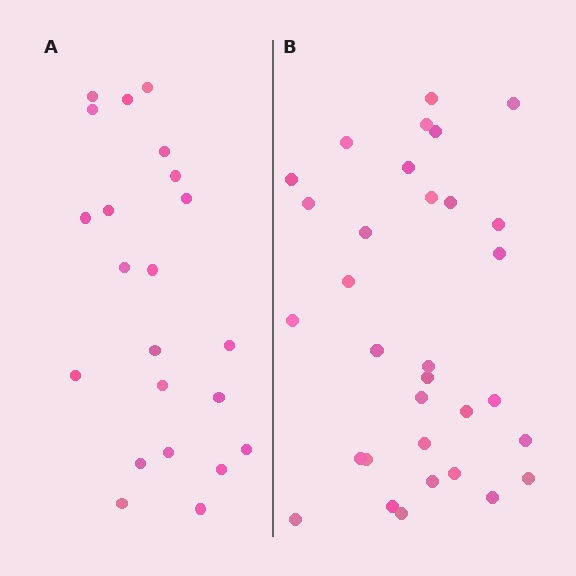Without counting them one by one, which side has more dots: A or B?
Region B (the right region) has more dots.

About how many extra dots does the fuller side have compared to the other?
Region B has roughly 10 or so more dots than region A.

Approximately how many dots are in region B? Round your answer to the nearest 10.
About 30 dots. (The exact count is 32, which rounds to 30.)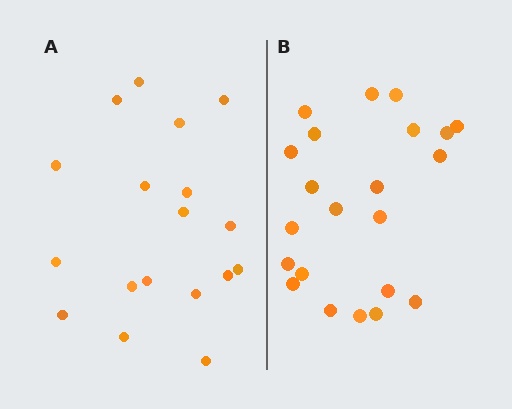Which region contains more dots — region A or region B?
Region B (the right region) has more dots.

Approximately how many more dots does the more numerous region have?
Region B has about 4 more dots than region A.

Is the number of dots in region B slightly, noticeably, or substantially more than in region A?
Region B has only slightly more — the two regions are fairly close. The ratio is roughly 1.2 to 1.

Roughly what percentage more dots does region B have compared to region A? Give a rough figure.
About 20% more.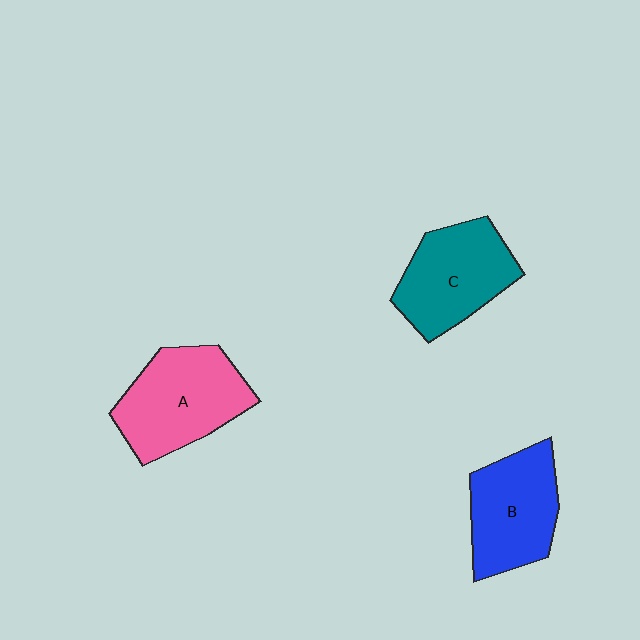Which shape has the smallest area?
Shape B (blue).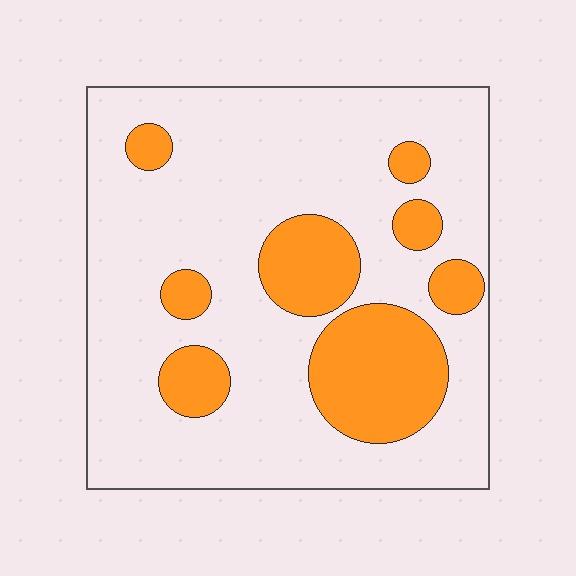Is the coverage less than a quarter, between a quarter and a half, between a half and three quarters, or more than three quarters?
Less than a quarter.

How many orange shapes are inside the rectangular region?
8.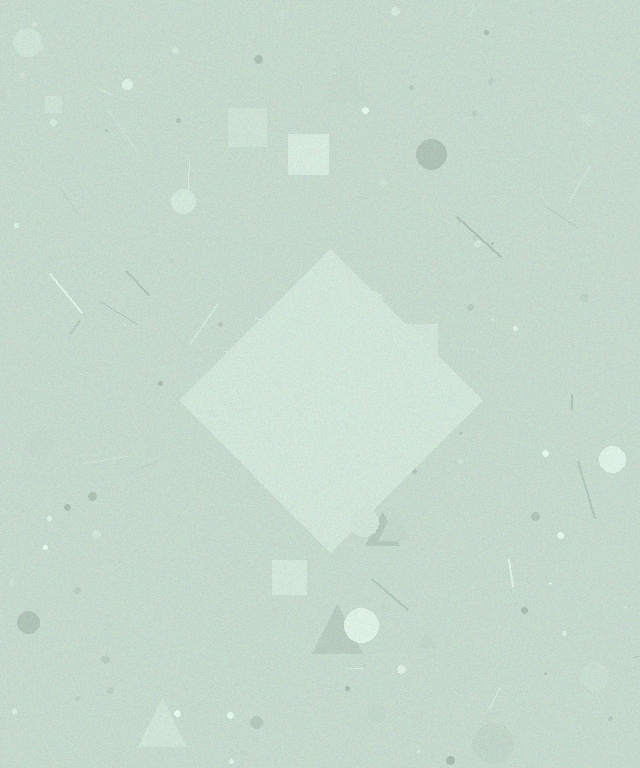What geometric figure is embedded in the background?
A diamond is embedded in the background.